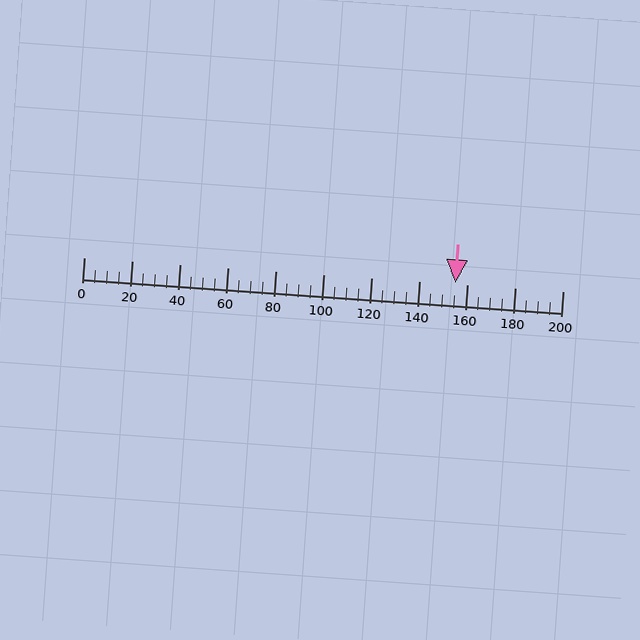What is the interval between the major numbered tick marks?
The major tick marks are spaced 20 units apart.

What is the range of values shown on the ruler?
The ruler shows values from 0 to 200.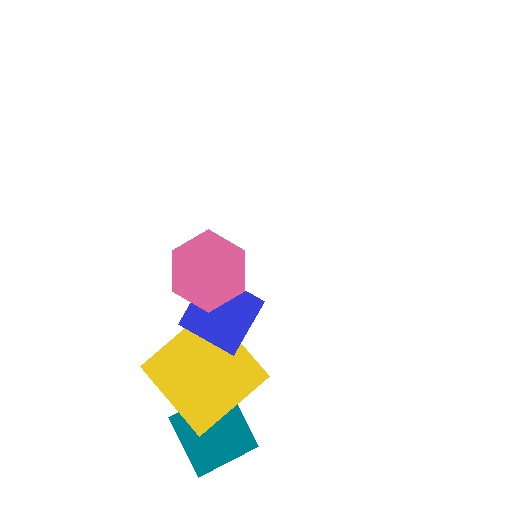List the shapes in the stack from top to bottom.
From top to bottom: the pink hexagon, the blue diamond, the yellow diamond, the teal diamond.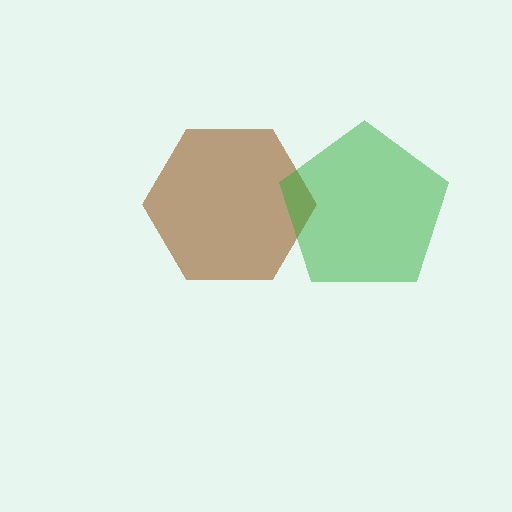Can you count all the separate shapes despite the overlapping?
Yes, there are 2 separate shapes.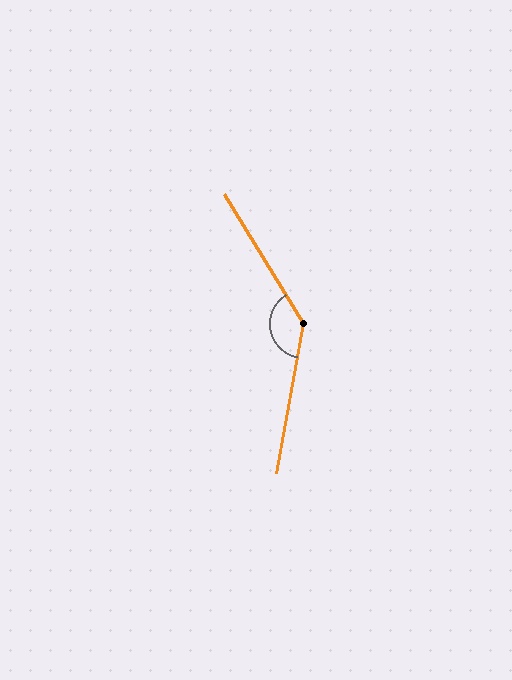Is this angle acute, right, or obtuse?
It is obtuse.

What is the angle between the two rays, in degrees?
Approximately 138 degrees.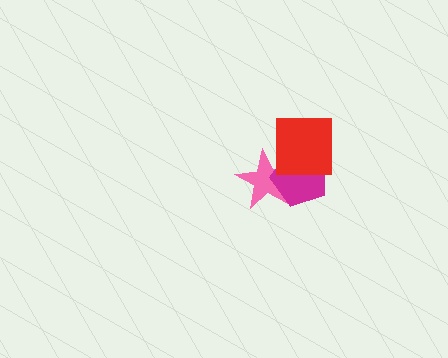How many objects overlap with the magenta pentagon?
2 objects overlap with the magenta pentagon.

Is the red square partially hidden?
No, no other shape covers it.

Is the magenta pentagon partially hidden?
Yes, it is partially covered by another shape.